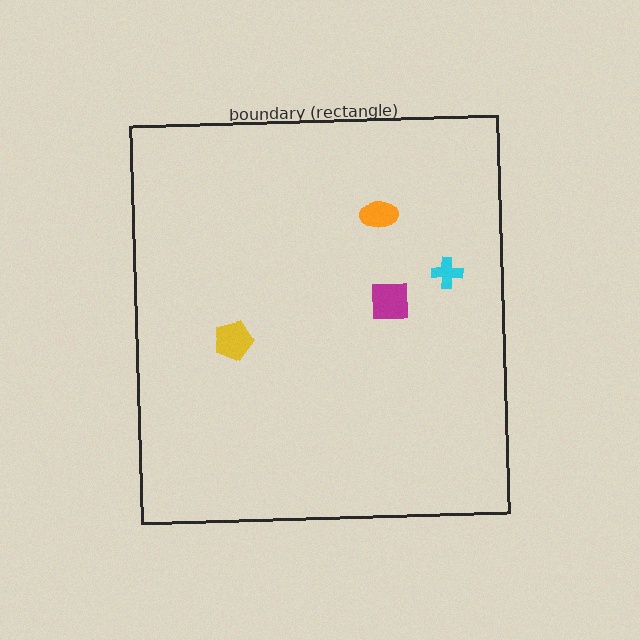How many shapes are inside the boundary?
4 inside, 0 outside.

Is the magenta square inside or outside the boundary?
Inside.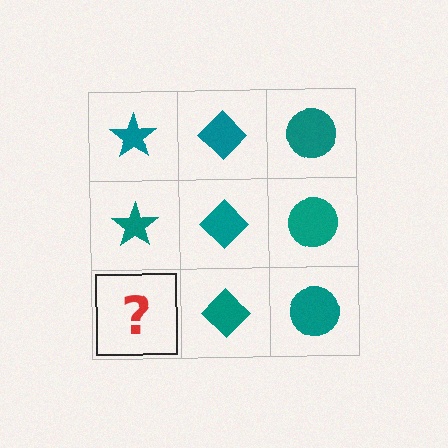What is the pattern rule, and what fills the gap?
The rule is that each column has a consistent shape. The gap should be filled with a teal star.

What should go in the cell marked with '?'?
The missing cell should contain a teal star.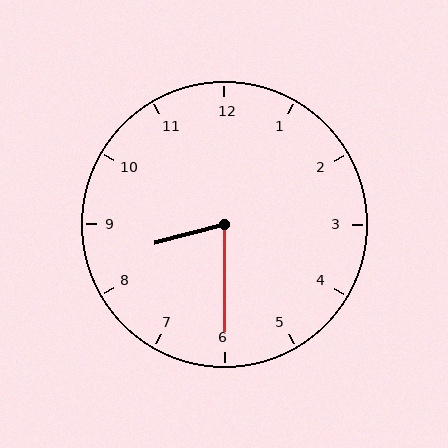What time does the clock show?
8:30.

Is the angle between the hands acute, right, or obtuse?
It is acute.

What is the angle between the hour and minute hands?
Approximately 75 degrees.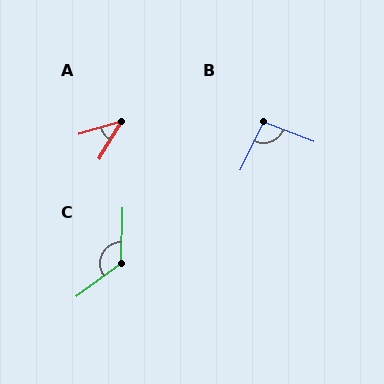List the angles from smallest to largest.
A (43°), B (95°), C (128°).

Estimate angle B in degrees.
Approximately 95 degrees.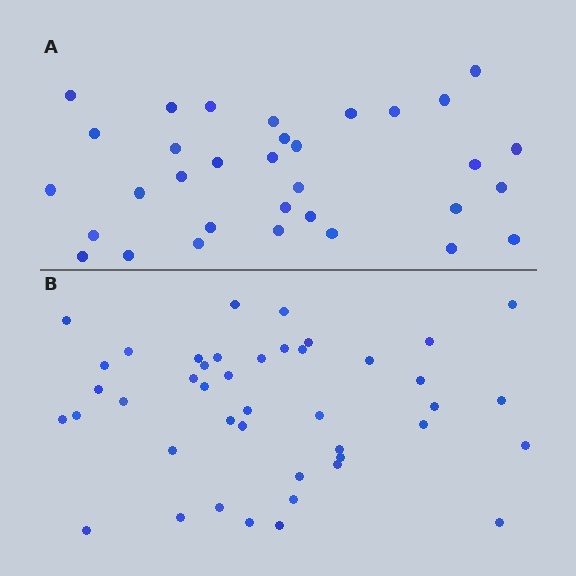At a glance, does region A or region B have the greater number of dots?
Region B (the bottom region) has more dots.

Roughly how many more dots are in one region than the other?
Region B has roughly 10 or so more dots than region A.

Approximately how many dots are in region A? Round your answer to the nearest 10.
About 30 dots. (The exact count is 33, which rounds to 30.)